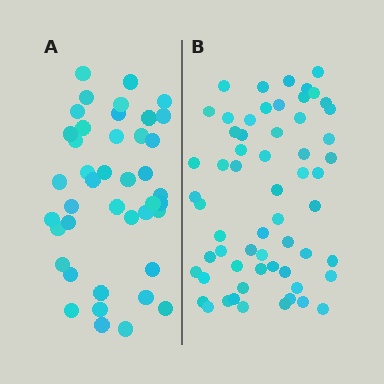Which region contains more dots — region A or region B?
Region B (the right region) has more dots.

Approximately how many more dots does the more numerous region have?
Region B has approximately 20 more dots than region A.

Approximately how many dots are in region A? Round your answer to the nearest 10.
About 40 dots. (The exact count is 42, which rounds to 40.)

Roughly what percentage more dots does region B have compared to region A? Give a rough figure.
About 45% more.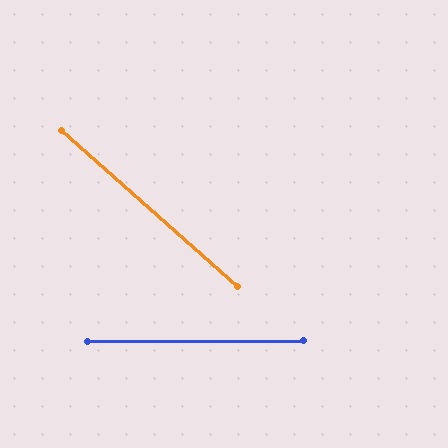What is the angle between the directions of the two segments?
Approximately 42 degrees.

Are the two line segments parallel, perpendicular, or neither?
Neither parallel nor perpendicular — they differ by about 42°.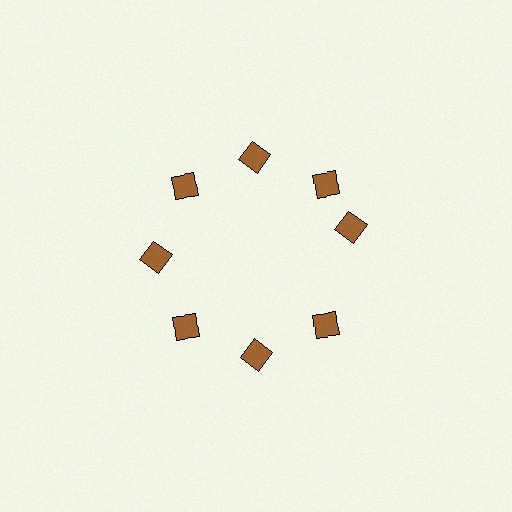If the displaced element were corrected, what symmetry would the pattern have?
It would have 8-fold rotational symmetry — the pattern would map onto itself every 45 degrees.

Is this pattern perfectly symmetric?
No. The 8 brown diamonds are arranged in a ring, but one element near the 3 o'clock position is rotated out of alignment along the ring, breaking the 8-fold rotational symmetry.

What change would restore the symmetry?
The symmetry would be restored by rotating it back into even spacing with its neighbors so that all 8 diamonds sit at equal angles and equal distance from the center.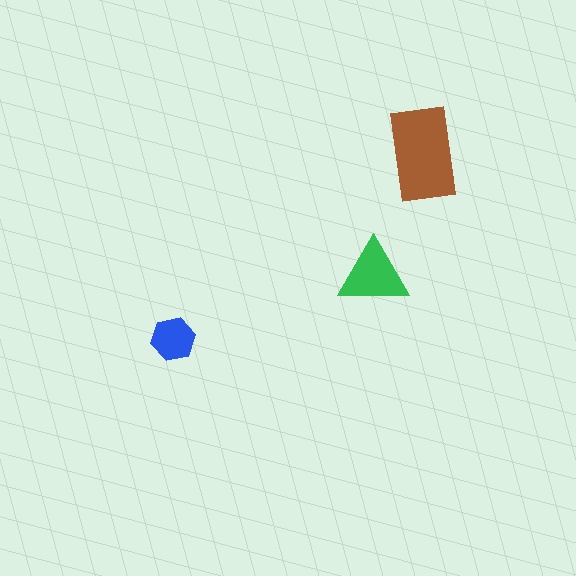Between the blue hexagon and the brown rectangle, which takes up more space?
The brown rectangle.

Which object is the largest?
The brown rectangle.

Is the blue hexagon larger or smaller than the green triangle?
Smaller.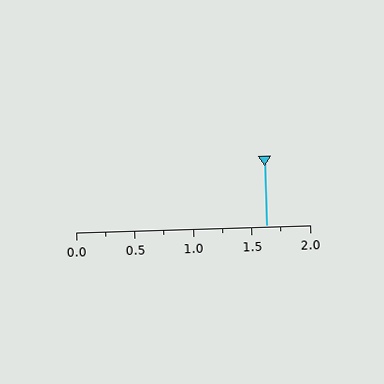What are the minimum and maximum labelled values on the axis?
The axis runs from 0.0 to 2.0.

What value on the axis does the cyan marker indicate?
The marker indicates approximately 1.62.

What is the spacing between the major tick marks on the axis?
The major ticks are spaced 0.5 apart.